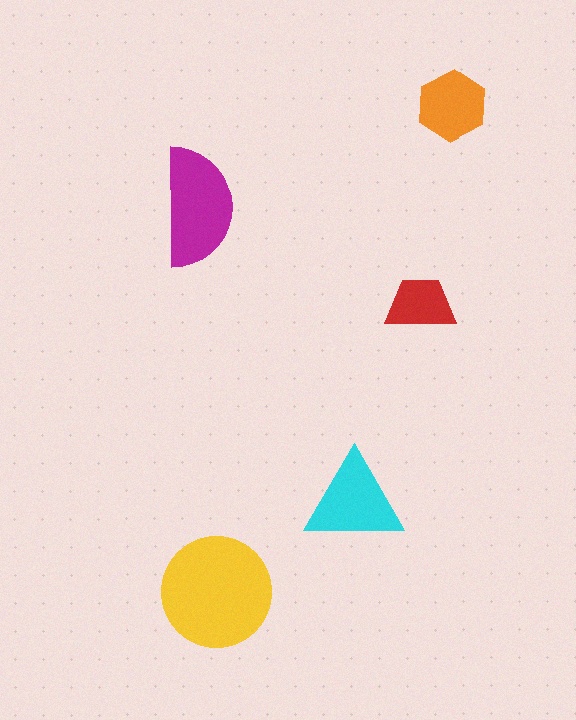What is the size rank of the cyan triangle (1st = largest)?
3rd.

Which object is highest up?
The orange hexagon is topmost.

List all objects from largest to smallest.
The yellow circle, the magenta semicircle, the cyan triangle, the orange hexagon, the red trapezoid.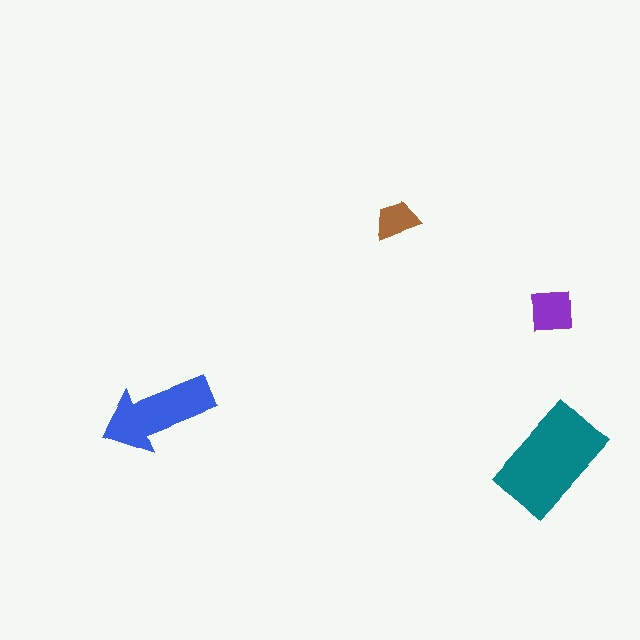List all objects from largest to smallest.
The teal rectangle, the blue arrow, the purple square, the brown trapezoid.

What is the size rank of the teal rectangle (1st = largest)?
1st.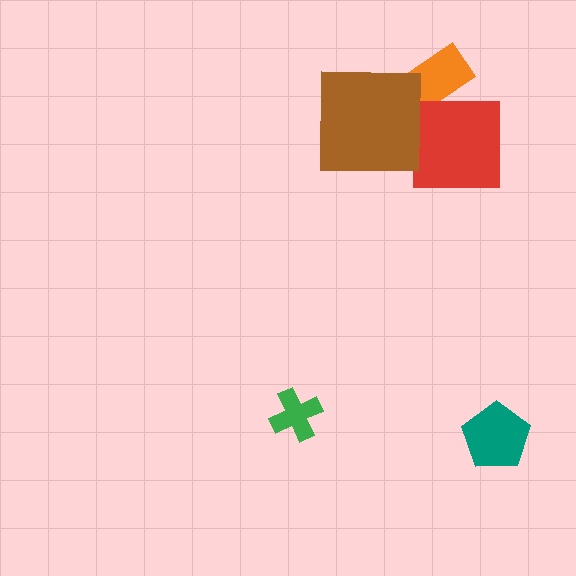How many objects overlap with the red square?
1 object overlaps with the red square.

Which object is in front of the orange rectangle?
The red square is in front of the orange rectangle.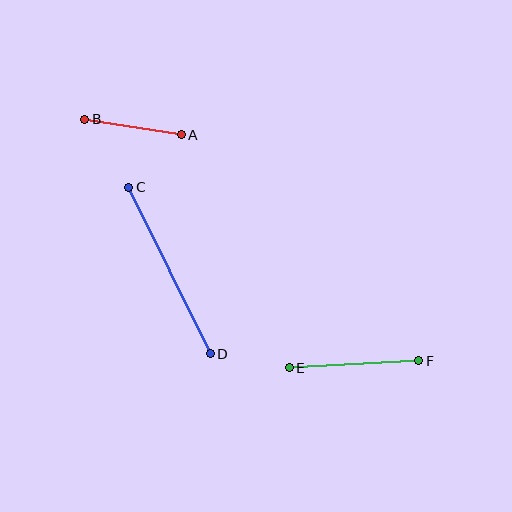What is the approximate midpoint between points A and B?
The midpoint is at approximately (133, 127) pixels.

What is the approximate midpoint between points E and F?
The midpoint is at approximately (354, 364) pixels.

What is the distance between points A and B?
The distance is approximately 98 pixels.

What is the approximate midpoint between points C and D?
The midpoint is at approximately (169, 271) pixels.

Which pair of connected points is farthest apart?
Points C and D are farthest apart.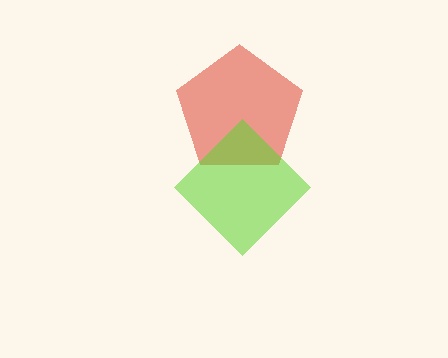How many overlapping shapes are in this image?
There are 2 overlapping shapes in the image.